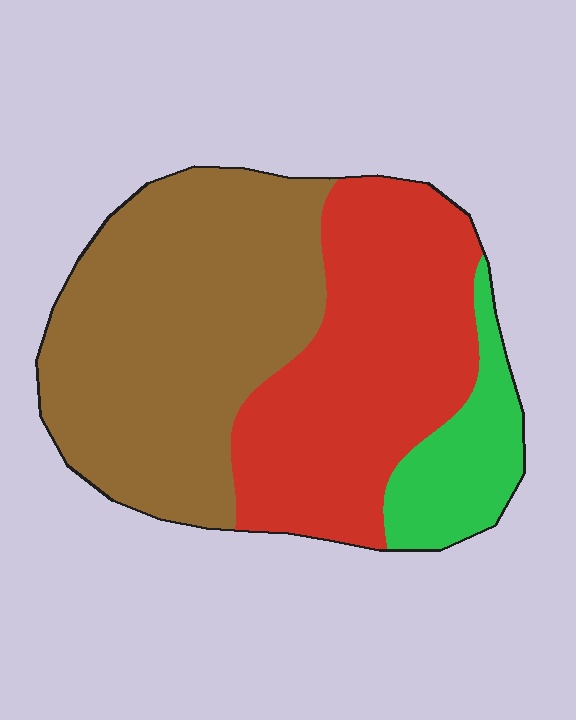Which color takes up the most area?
Brown, at roughly 50%.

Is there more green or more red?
Red.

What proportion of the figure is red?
Red covers about 40% of the figure.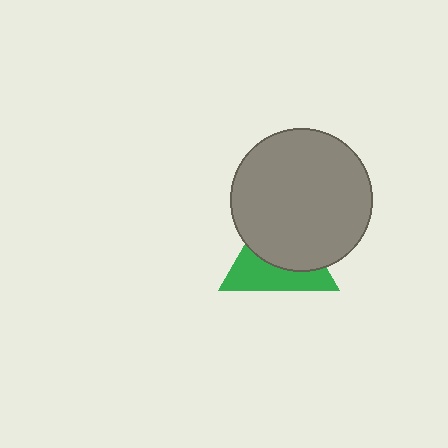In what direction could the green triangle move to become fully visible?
The green triangle could move down. That would shift it out from behind the gray circle entirely.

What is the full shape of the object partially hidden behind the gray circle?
The partially hidden object is a green triangle.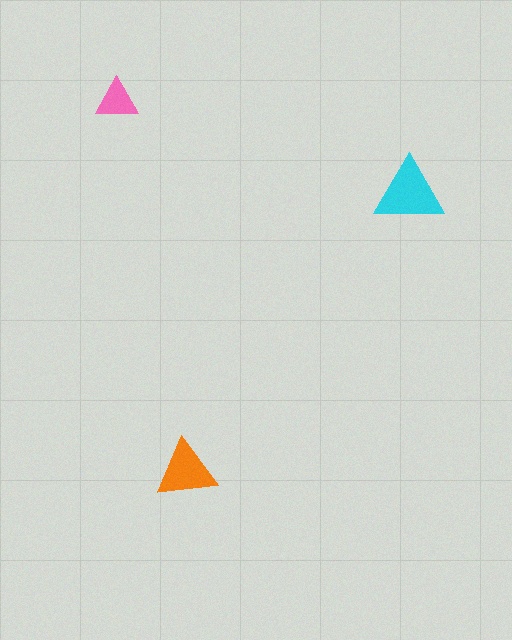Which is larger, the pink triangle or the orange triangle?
The orange one.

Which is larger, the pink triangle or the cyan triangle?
The cyan one.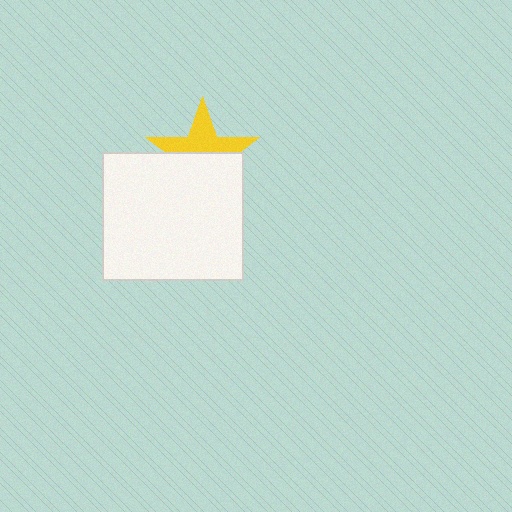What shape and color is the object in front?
The object in front is a white rectangle.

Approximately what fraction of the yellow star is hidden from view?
Roughly 54% of the yellow star is hidden behind the white rectangle.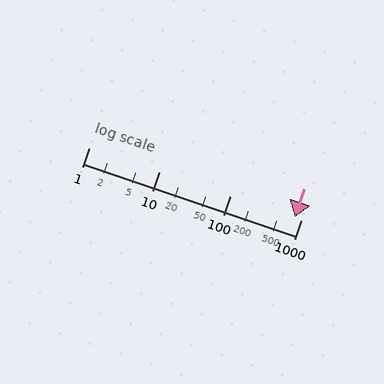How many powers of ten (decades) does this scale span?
The scale spans 3 decades, from 1 to 1000.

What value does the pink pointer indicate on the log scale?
The pointer indicates approximately 820.